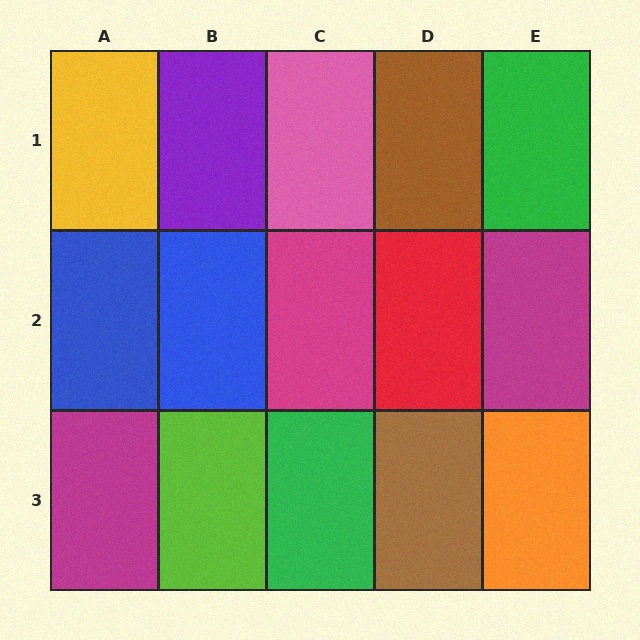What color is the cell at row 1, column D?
Brown.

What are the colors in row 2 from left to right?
Blue, blue, magenta, red, magenta.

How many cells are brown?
2 cells are brown.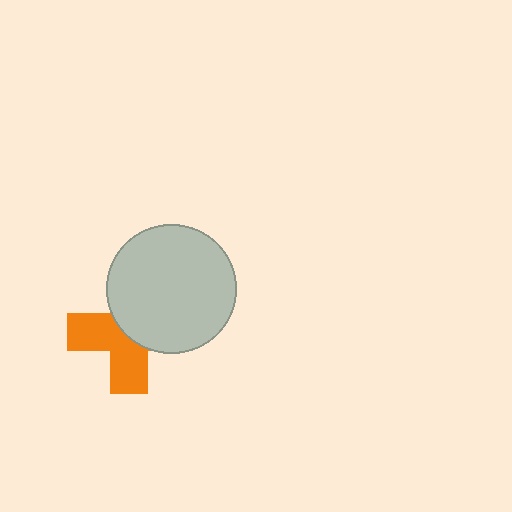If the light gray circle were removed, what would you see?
You would see the complete orange cross.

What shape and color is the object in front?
The object in front is a light gray circle.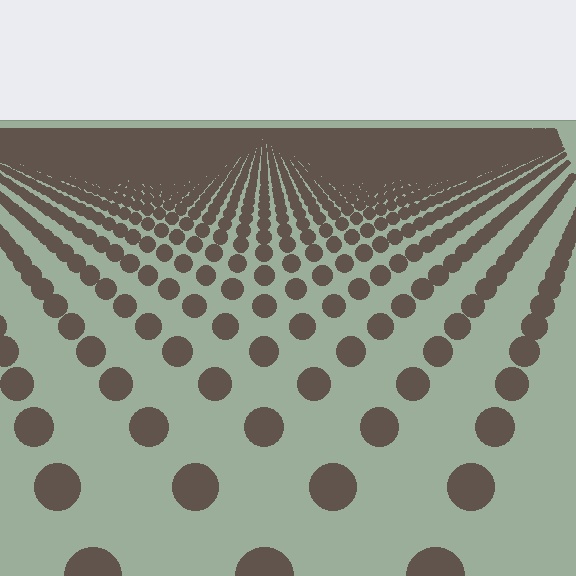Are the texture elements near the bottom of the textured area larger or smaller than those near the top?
Larger. Near the bottom, elements are closer to the viewer and appear at a bigger on-screen size.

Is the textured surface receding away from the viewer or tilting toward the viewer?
The surface is receding away from the viewer. Texture elements get smaller and denser toward the top.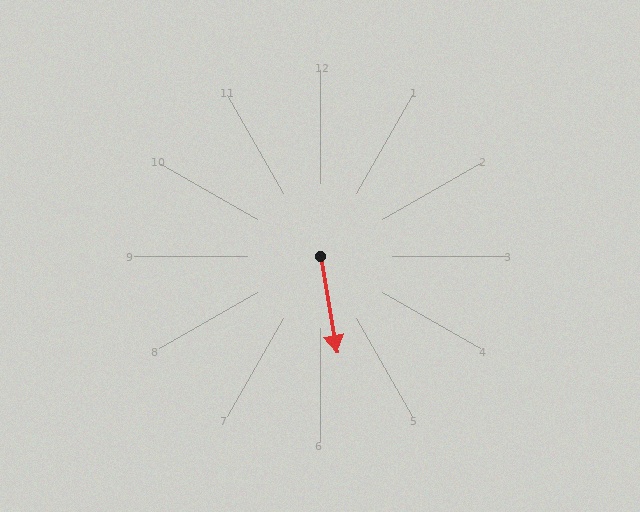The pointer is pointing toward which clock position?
Roughly 6 o'clock.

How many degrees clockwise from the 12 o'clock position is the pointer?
Approximately 170 degrees.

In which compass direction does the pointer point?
South.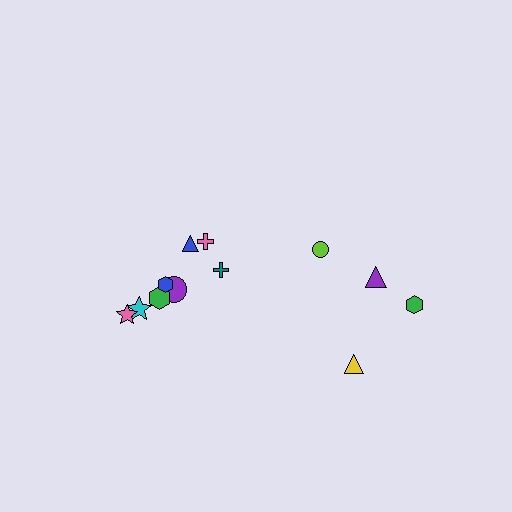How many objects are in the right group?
There are 4 objects.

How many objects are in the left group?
There are 8 objects.